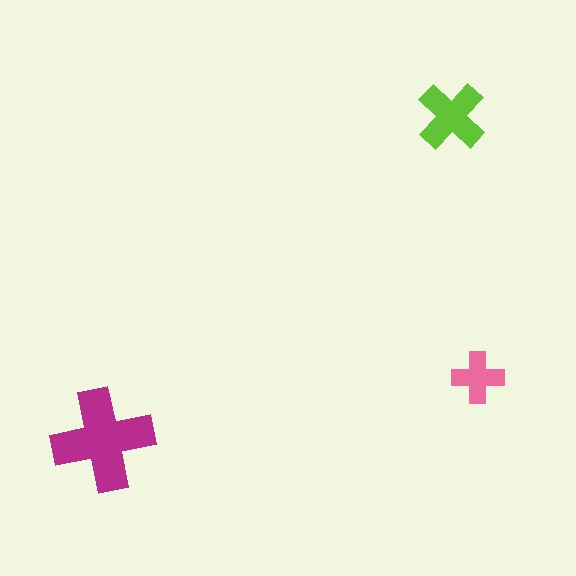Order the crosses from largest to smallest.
the magenta one, the lime one, the pink one.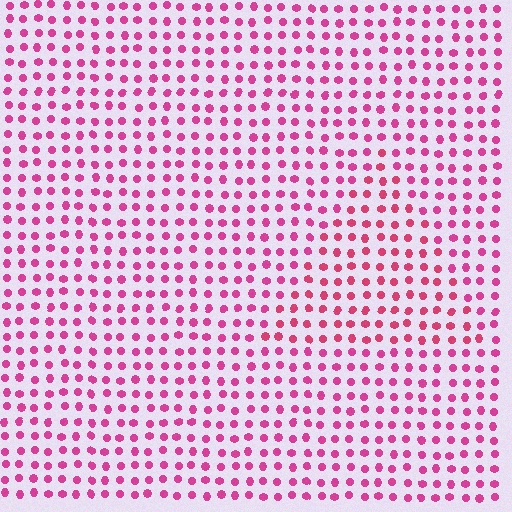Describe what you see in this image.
The image is filled with small magenta elements in a uniform arrangement. A triangle-shaped region is visible where the elements are tinted to a slightly different hue, forming a subtle color boundary.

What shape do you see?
I see a triangle.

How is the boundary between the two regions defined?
The boundary is defined purely by a slight shift in hue (about 15 degrees). Spacing, size, and orientation are identical on both sides.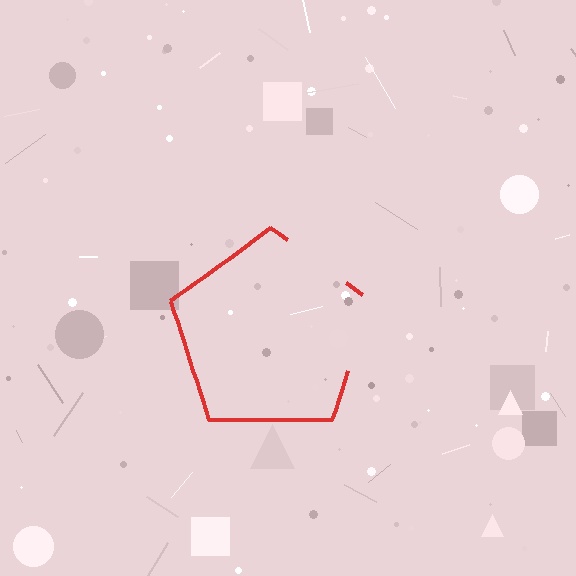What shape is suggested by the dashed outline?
The dashed outline suggests a pentagon.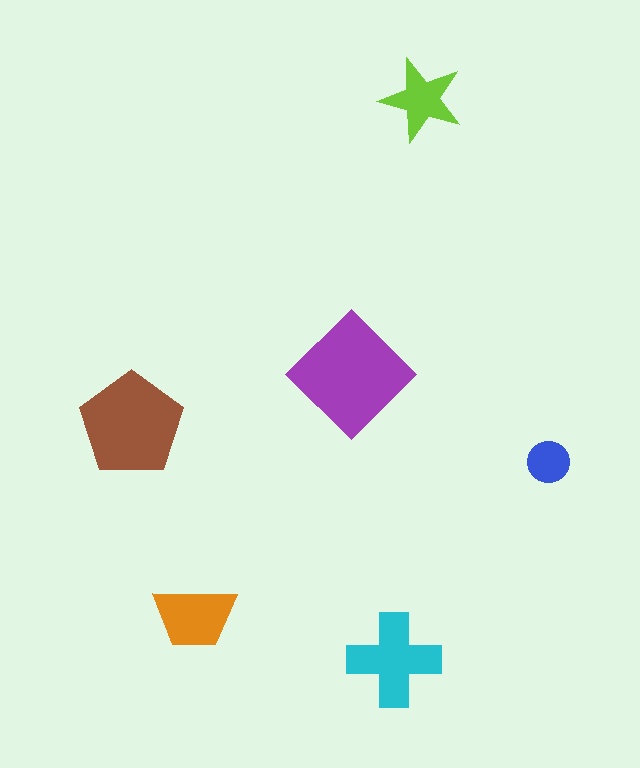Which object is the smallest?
The blue circle.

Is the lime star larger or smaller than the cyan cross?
Smaller.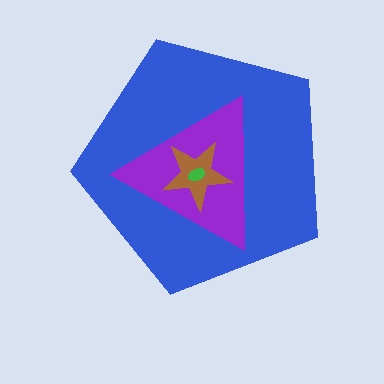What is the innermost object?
The green ellipse.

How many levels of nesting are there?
4.